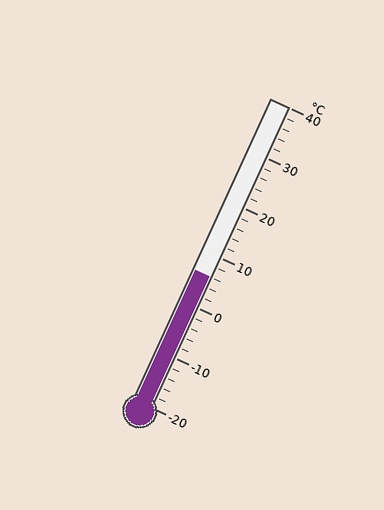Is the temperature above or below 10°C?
The temperature is below 10°C.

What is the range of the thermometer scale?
The thermometer scale ranges from -20°C to 40°C.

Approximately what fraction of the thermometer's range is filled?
The thermometer is filled to approximately 45% of its range.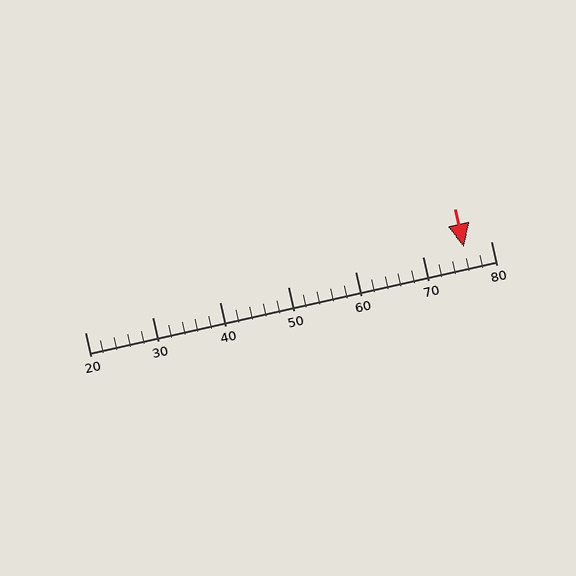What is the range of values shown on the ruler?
The ruler shows values from 20 to 80.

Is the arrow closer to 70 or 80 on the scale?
The arrow is closer to 80.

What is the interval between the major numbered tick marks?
The major tick marks are spaced 10 units apart.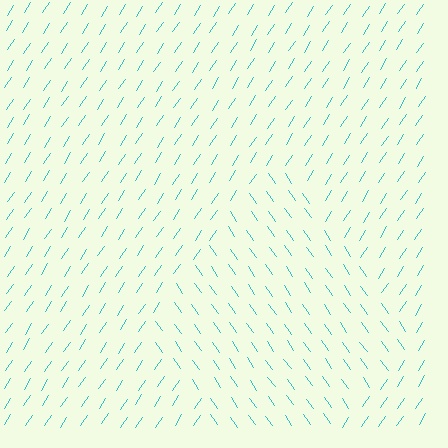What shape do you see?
I see a diamond.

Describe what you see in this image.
The image is filled with small cyan line segments. A diamond region in the image has lines oriented differently from the surrounding lines, creating a visible texture boundary.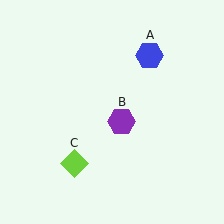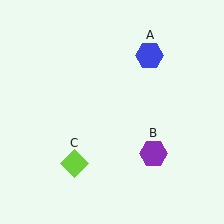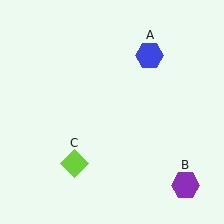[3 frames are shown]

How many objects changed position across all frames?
1 object changed position: purple hexagon (object B).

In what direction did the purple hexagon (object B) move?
The purple hexagon (object B) moved down and to the right.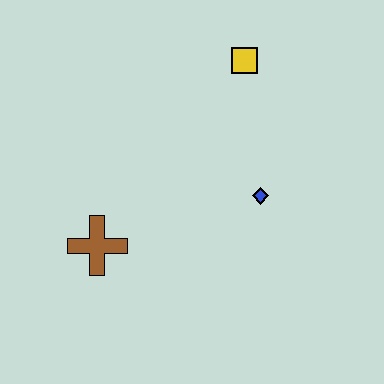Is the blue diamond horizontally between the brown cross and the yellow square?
No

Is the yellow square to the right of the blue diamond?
No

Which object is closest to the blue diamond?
The yellow square is closest to the blue diamond.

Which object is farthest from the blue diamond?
The brown cross is farthest from the blue diamond.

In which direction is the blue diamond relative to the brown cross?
The blue diamond is to the right of the brown cross.